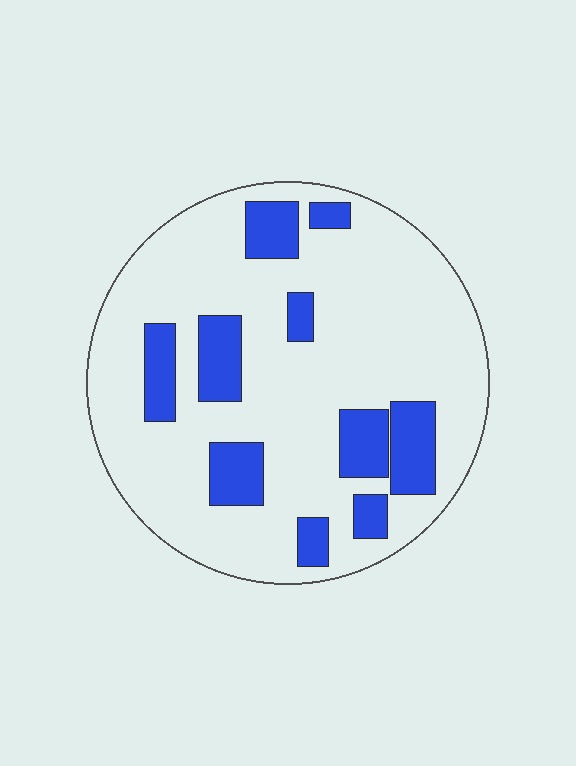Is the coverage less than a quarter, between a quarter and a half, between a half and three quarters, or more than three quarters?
Less than a quarter.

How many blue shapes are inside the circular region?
10.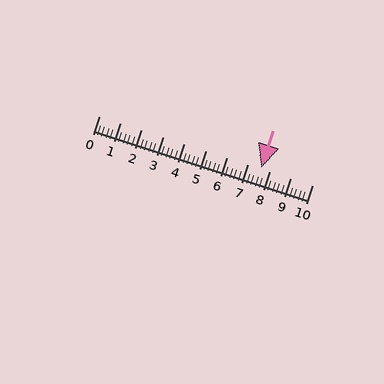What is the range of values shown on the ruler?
The ruler shows values from 0 to 10.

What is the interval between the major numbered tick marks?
The major tick marks are spaced 1 units apart.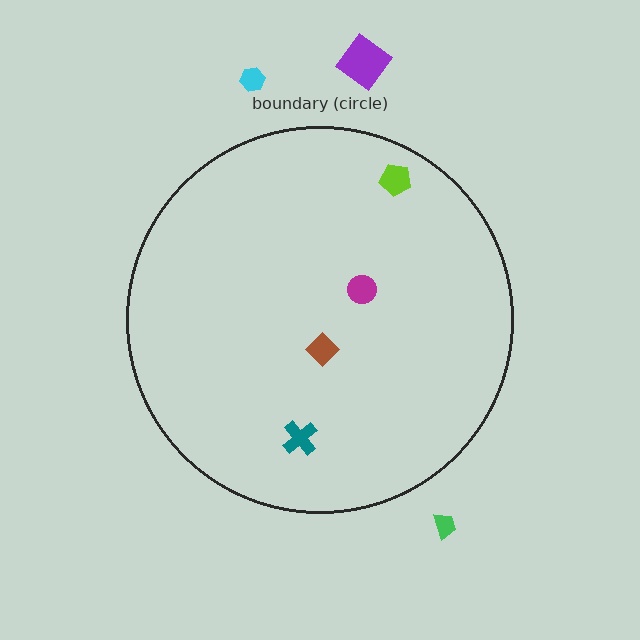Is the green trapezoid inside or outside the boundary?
Outside.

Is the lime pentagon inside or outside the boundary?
Inside.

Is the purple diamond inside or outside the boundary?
Outside.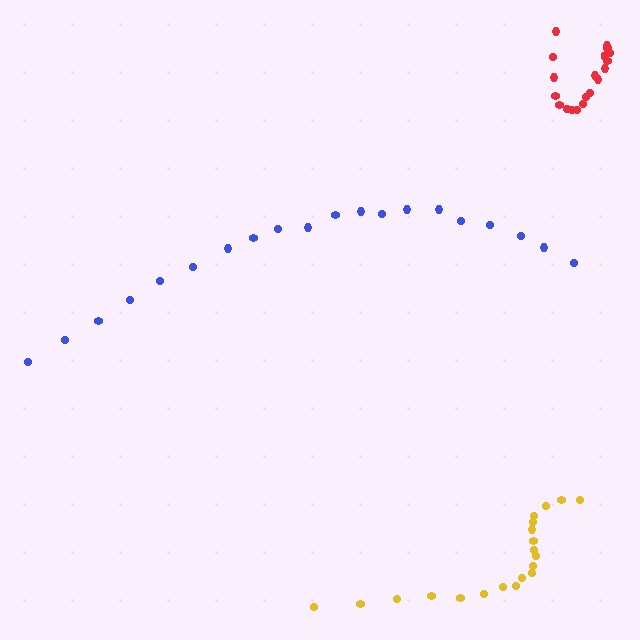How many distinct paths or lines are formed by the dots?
There are 3 distinct paths.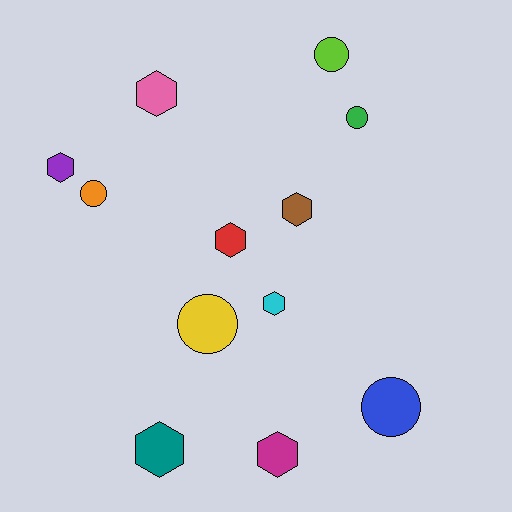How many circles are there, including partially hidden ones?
There are 5 circles.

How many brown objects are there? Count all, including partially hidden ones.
There is 1 brown object.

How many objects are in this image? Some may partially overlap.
There are 12 objects.